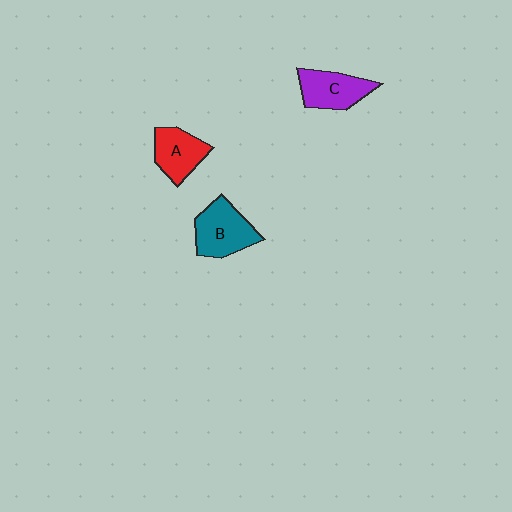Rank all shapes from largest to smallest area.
From largest to smallest: B (teal), C (purple), A (red).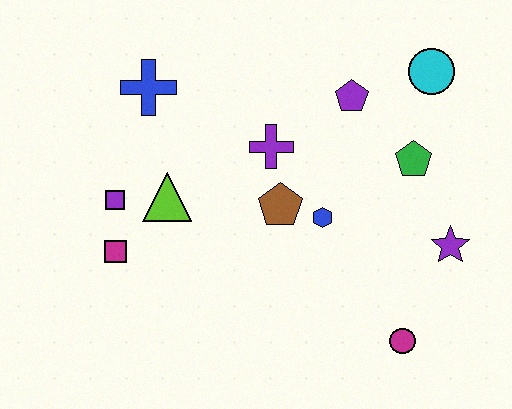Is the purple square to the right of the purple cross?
No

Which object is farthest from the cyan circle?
The magenta square is farthest from the cyan circle.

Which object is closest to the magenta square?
The purple square is closest to the magenta square.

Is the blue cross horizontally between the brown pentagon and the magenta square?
Yes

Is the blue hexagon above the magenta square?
Yes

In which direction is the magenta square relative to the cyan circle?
The magenta square is to the left of the cyan circle.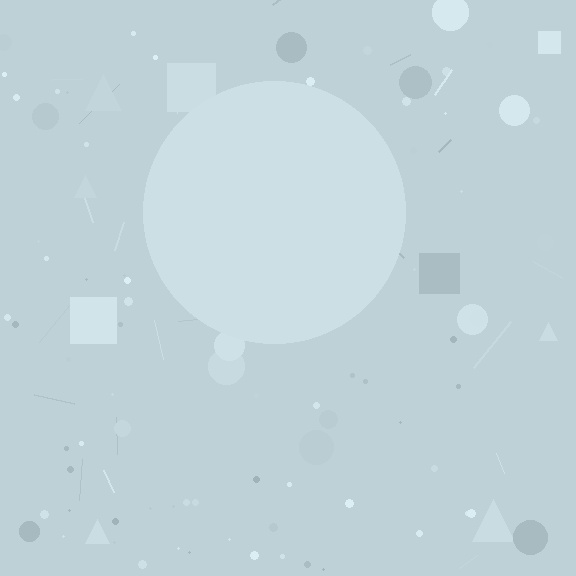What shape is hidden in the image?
A circle is hidden in the image.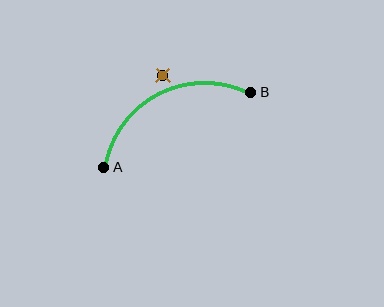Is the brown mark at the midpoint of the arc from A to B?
No — the brown mark does not lie on the arc at all. It sits slightly outside the curve.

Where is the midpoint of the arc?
The arc midpoint is the point on the curve farthest from the straight line joining A and B. It sits above that line.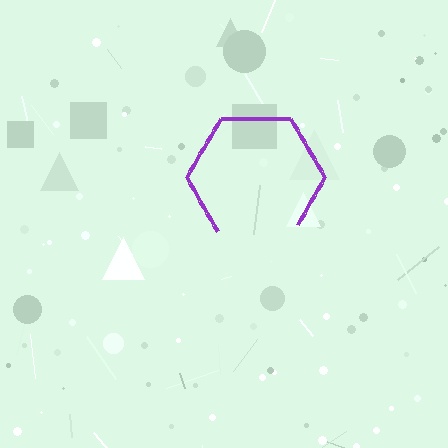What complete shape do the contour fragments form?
The contour fragments form a hexagon.